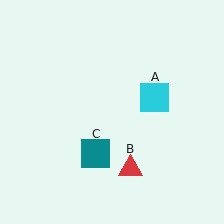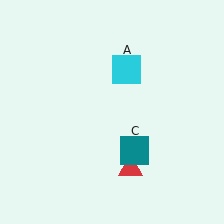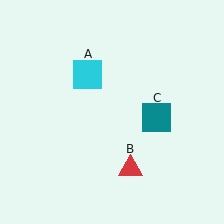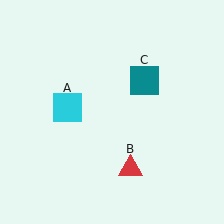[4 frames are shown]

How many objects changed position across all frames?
2 objects changed position: cyan square (object A), teal square (object C).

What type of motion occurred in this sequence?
The cyan square (object A), teal square (object C) rotated counterclockwise around the center of the scene.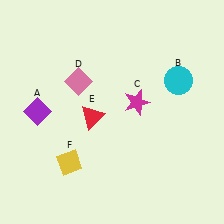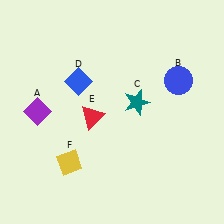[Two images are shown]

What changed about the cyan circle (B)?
In Image 1, B is cyan. In Image 2, it changed to blue.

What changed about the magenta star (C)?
In Image 1, C is magenta. In Image 2, it changed to teal.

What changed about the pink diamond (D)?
In Image 1, D is pink. In Image 2, it changed to blue.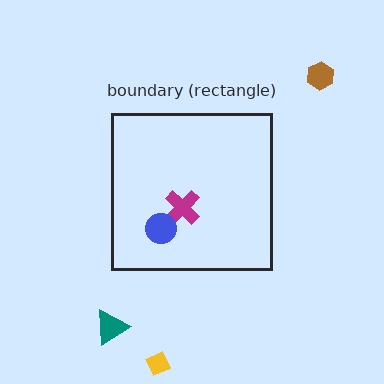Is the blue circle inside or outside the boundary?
Inside.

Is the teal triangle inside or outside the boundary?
Outside.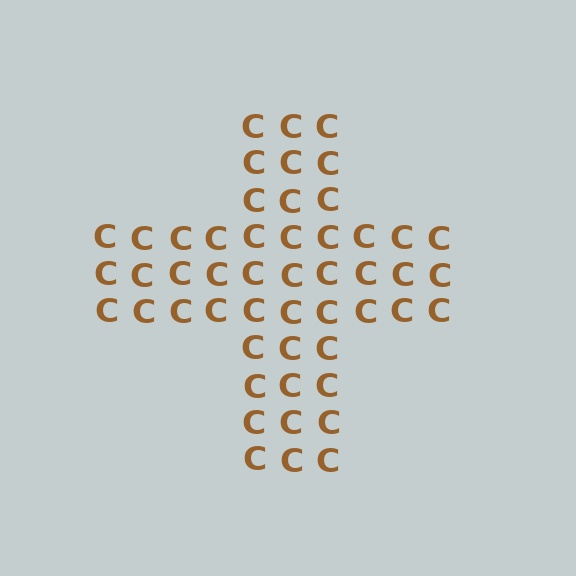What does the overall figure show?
The overall figure shows a cross.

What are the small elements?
The small elements are letter C's.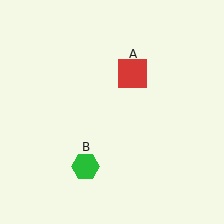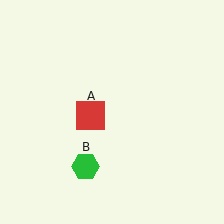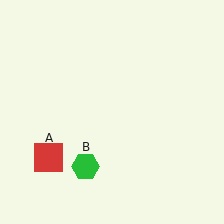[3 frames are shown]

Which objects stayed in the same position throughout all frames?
Green hexagon (object B) remained stationary.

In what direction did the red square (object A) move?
The red square (object A) moved down and to the left.